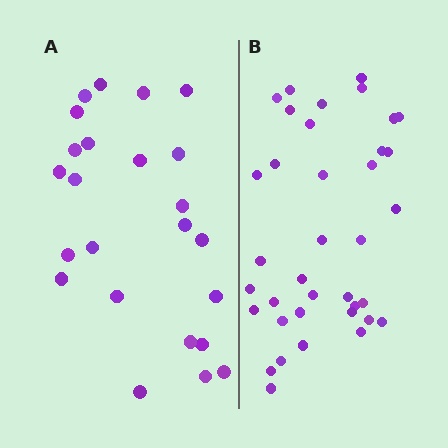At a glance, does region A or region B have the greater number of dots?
Region B (the right region) has more dots.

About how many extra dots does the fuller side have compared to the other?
Region B has approximately 15 more dots than region A.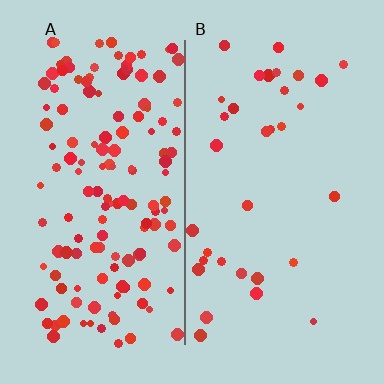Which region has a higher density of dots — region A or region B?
A (the left).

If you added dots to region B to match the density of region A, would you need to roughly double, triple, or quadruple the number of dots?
Approximately quadruple.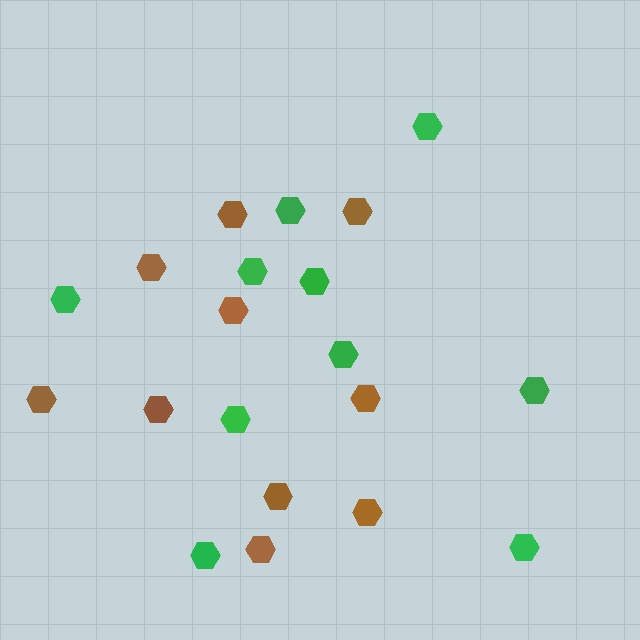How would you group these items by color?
There are 2 groups: one group of brown hexagons (10) and one group of green hexagons (10).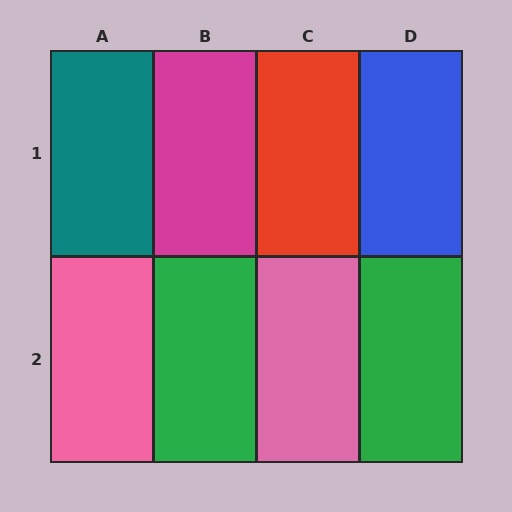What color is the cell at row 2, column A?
Pink.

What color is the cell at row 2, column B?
Green.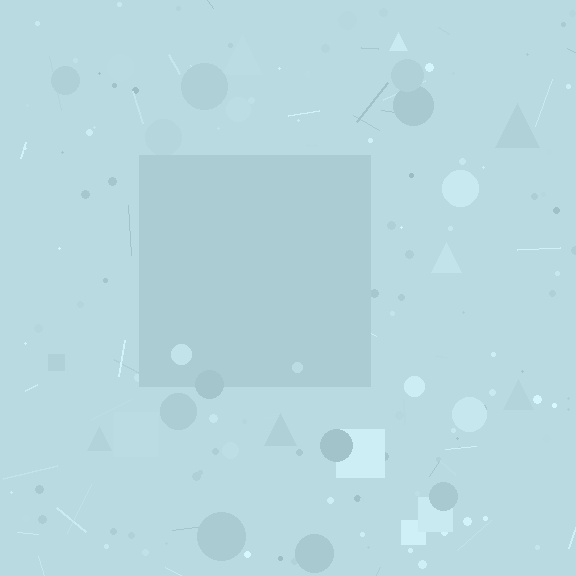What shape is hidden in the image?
A square is hidden in the image.